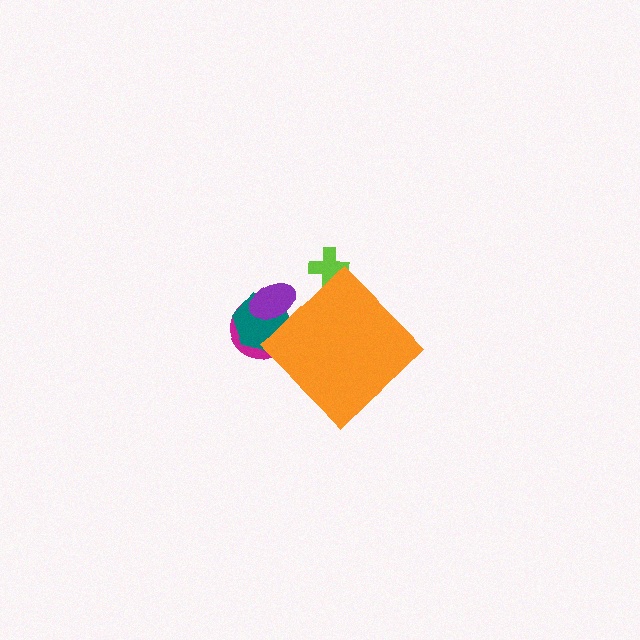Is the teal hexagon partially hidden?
Yes, the teal hexagon is partially hidden behind the orange diamond.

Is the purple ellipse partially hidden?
Yes, the purple ellipse is partially hidden behind the orange diamond.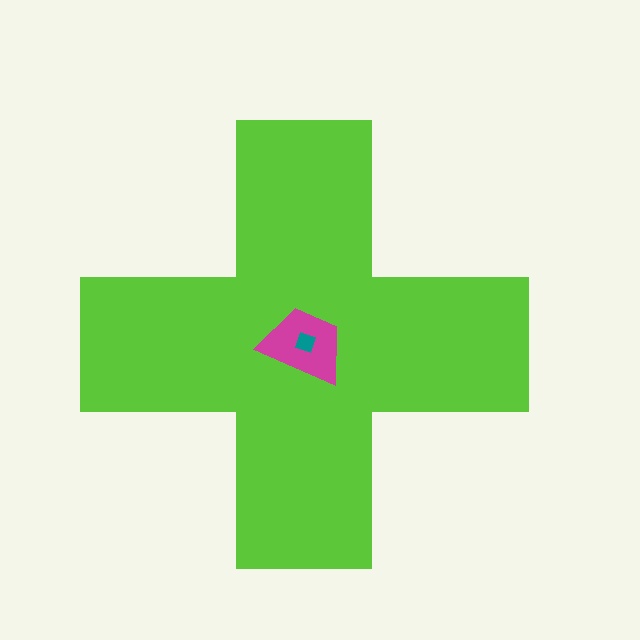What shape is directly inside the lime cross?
The magenta trapezoid.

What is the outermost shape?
The lime cross.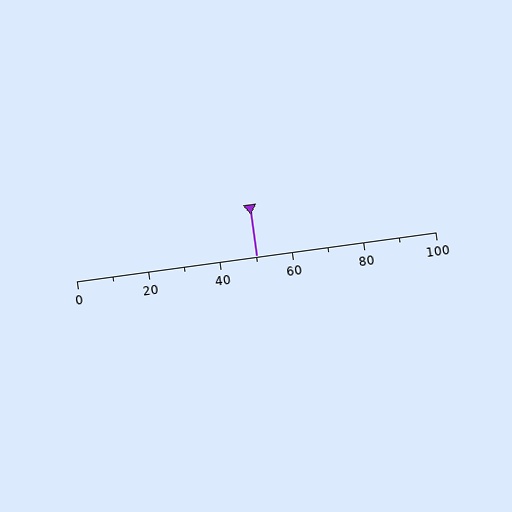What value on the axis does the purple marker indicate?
The marker indicates approximately 50.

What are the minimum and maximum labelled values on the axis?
The axis runs from 0 to 100.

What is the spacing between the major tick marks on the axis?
The major ticks are spaced 20 apart.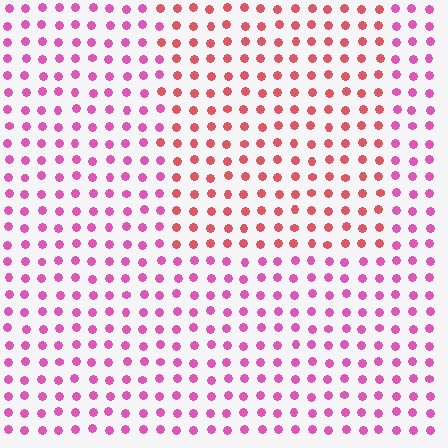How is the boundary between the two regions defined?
The boundary is defined purely by a slight shift in hue (about 38 degrees). Spacing, size, and orientation are identical on both sides.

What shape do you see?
I see a rectangle.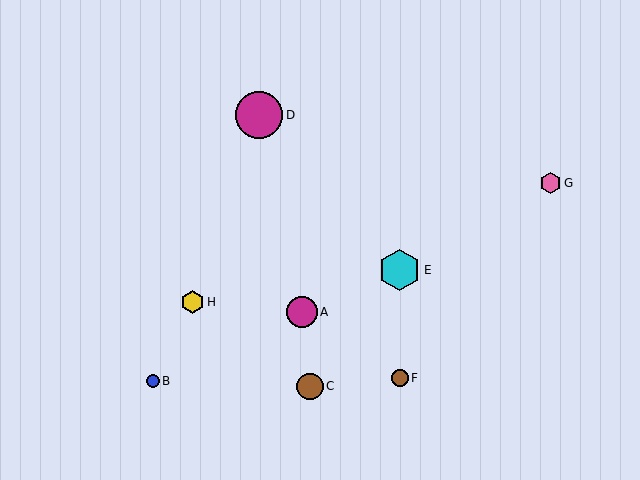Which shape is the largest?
The magenta circle (labeled D) is the largest.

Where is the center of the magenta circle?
The center of the magenta circle is at (259, 115).